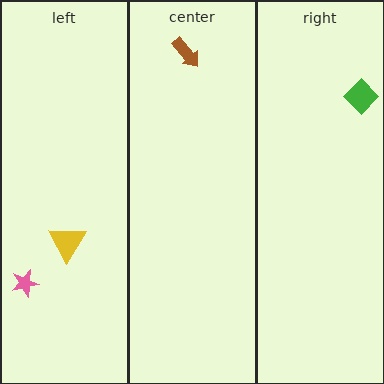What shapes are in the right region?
The green diamond.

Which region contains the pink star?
The left region.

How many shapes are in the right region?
1.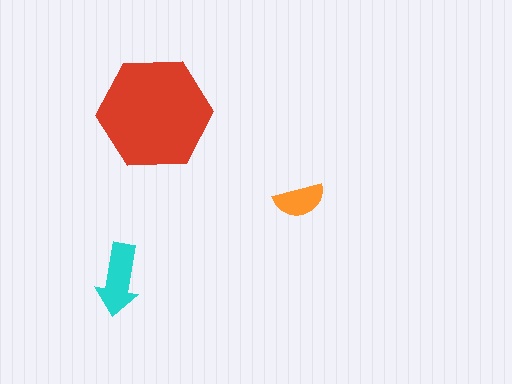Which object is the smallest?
The orange semicircle.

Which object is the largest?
The red hexagon.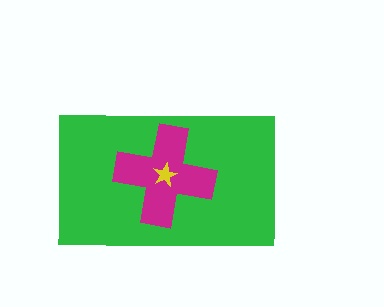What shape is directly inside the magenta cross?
The yellow star.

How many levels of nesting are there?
3.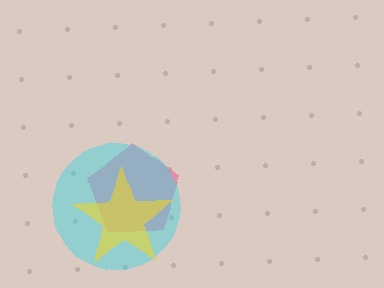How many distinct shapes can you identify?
There are 3 distinct shapes: a pink pentagon, a cyan circle, a yellow star.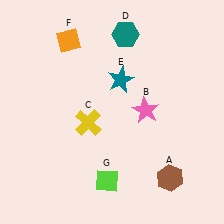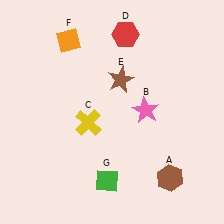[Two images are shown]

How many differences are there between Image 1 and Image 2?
There are 3 differences between the two images.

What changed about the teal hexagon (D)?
In Image 1, D is teal. In Image 2, it changed to red.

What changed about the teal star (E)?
In Image 1, E is teal. In Image 2, it changed to brown.